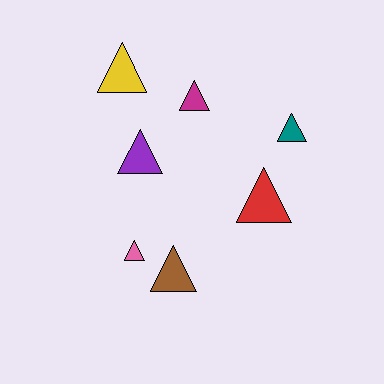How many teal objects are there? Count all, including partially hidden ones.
There is 1 teal object.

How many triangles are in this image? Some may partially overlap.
There are 7 triangles.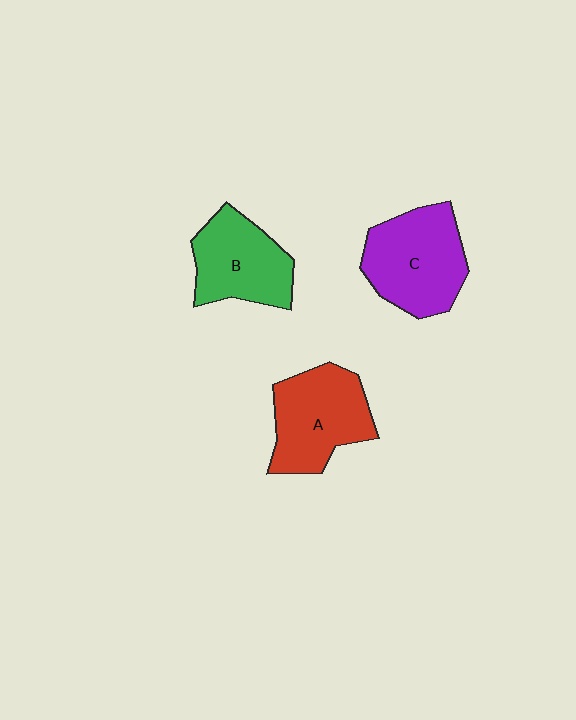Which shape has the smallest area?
Shape B (green).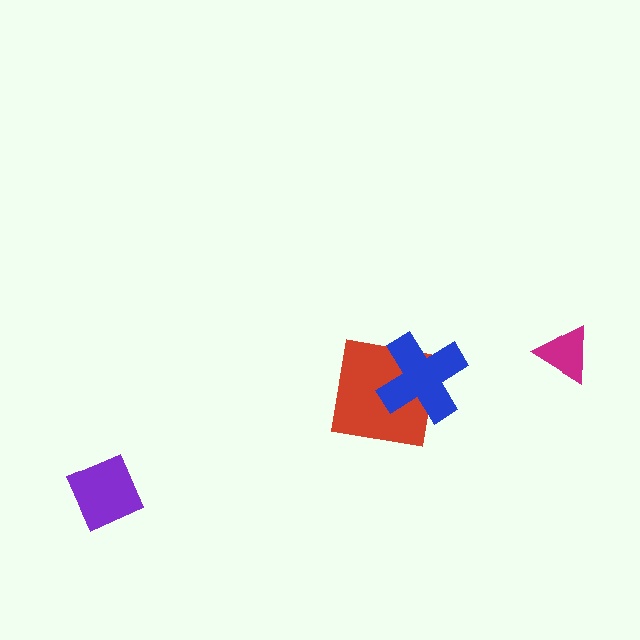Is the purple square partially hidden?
No, no other shape covers it.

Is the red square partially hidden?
Yes, it is partially covered by another shape.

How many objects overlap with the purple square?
0 objects overlap with the purple square.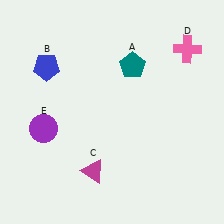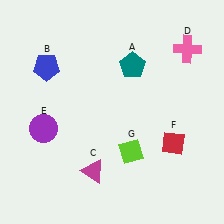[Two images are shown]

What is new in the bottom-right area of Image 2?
A red diamond (F) was added in the bottom-right area of Image 2.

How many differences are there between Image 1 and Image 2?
There are 2 differences between the two images.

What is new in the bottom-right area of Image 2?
A lime diamond (G) was added in the bottom-right area of Image 2.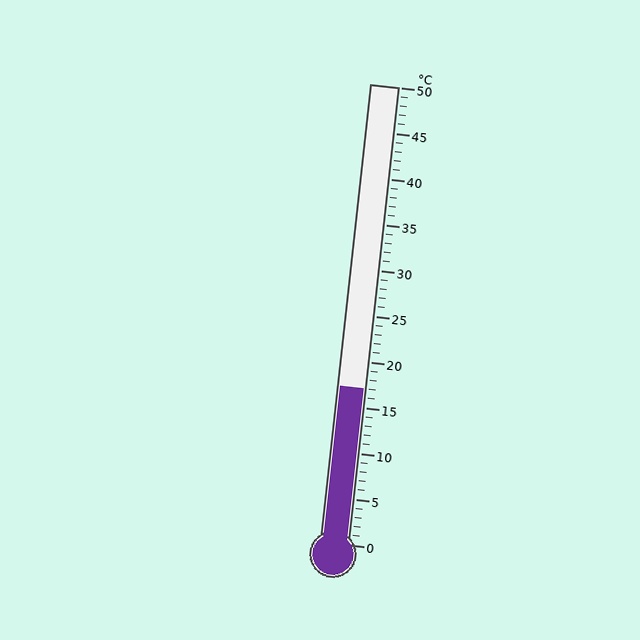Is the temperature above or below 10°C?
The temperature is above 10°C.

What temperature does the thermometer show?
The thermometer shows approximately 17°C.